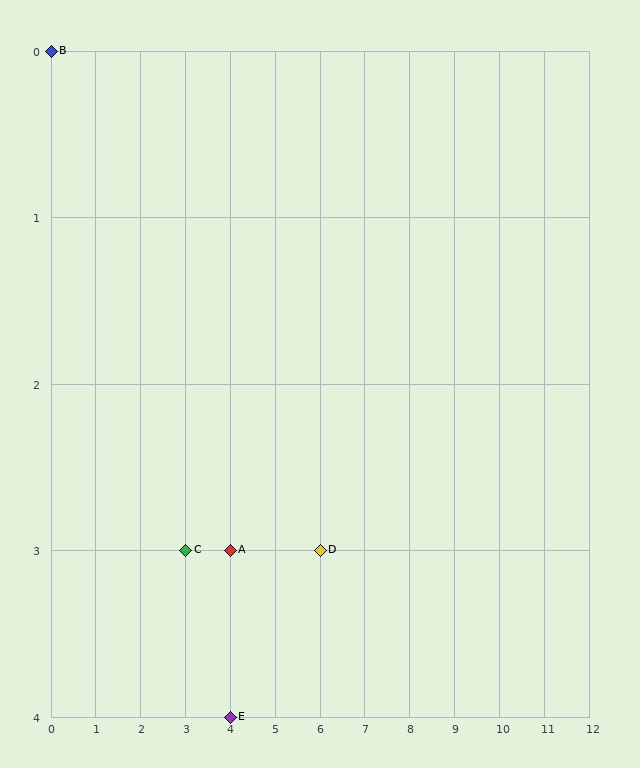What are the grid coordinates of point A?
Point A is at grid coordinates (4, 3).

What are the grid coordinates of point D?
Point D is at grid coordinates (6, 3).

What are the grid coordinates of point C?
Point C is at grid coordinates (3, 3).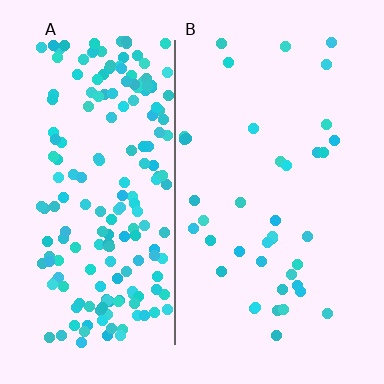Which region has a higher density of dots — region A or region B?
A (the left).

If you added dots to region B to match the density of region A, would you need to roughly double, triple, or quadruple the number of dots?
Approximately quadruple.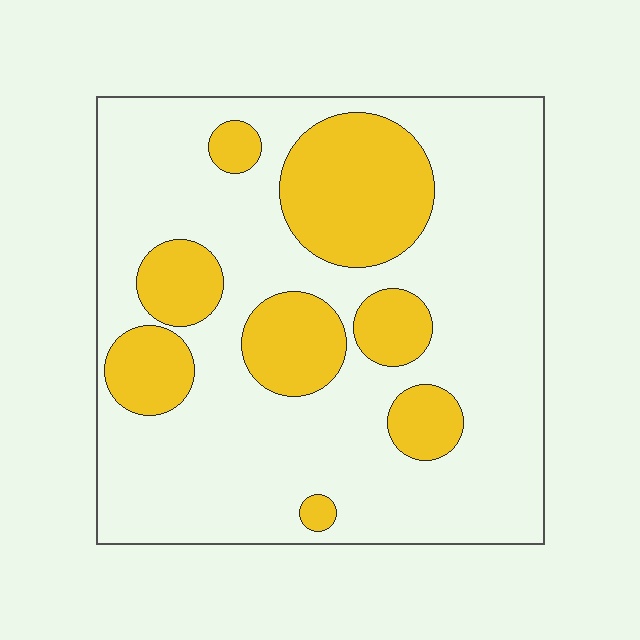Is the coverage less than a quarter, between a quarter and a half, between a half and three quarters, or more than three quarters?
Between a quarter and a half.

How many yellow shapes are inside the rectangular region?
8.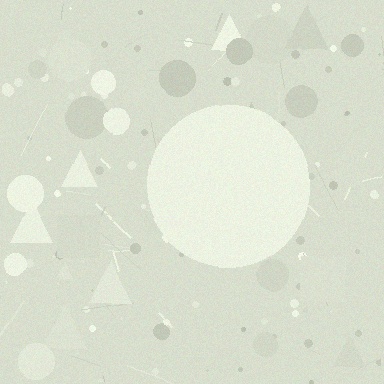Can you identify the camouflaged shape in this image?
The camouflaged shape is a circle.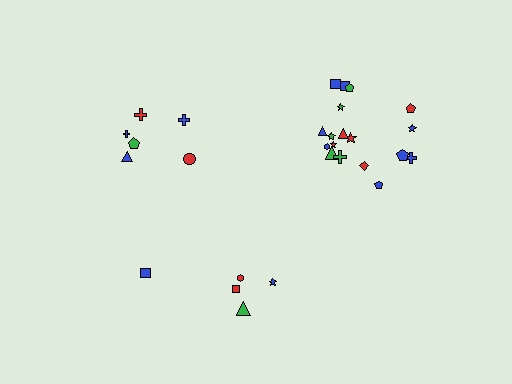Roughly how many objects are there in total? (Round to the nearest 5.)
Roughly 30 objects in total.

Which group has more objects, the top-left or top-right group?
The top-right group.